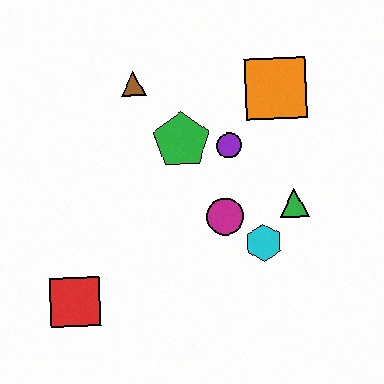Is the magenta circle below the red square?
No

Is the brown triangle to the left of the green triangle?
Yes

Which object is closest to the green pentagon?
The purple circle is closest to the green pentagon.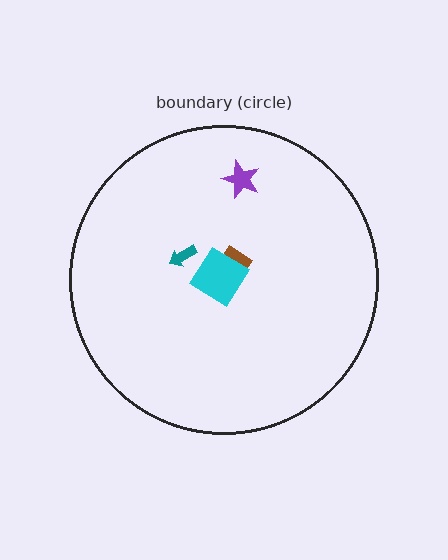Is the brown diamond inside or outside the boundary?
Inside.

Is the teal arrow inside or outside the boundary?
Inside.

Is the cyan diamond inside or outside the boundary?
Inside.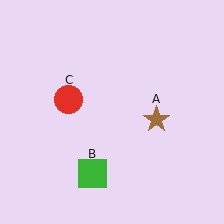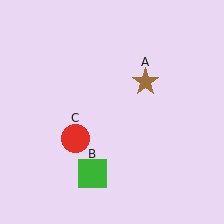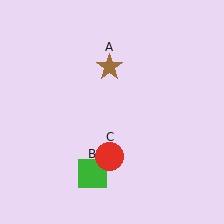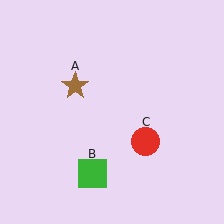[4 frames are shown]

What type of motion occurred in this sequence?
The brown star (object A), red circle (object C) rotated counterclockwise around the center of the scene.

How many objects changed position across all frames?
2 objects changed position: brown star (object A), red circle (object C).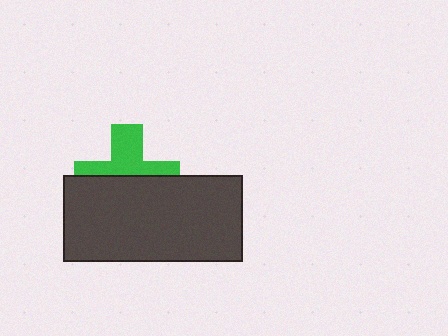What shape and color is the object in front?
The object in front is a dark gray rectangle.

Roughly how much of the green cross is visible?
About half of it is visible (roughly 47%).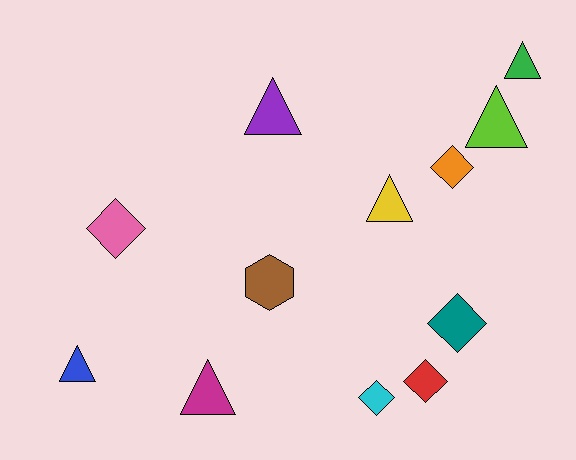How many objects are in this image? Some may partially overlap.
There are 12 objects.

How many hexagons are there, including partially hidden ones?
There is 1 hexagon.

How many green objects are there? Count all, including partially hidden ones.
There is 1 green object.